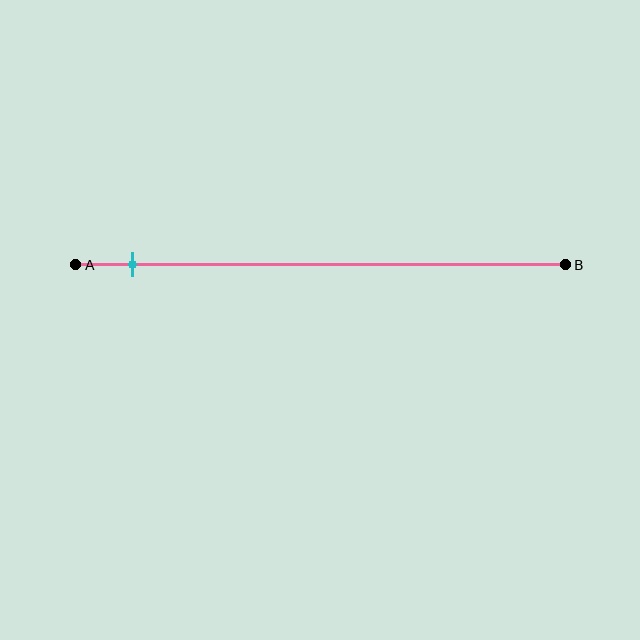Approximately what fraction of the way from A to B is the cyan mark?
The cyan mark is approximately 10% of the way from A to B.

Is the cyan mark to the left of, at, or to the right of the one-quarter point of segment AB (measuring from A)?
The cyan mark is to the left of the one-quarter point of segment AB.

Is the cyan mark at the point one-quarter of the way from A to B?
No, the mark is at about 10% from A, not at the 25% one-quarter point.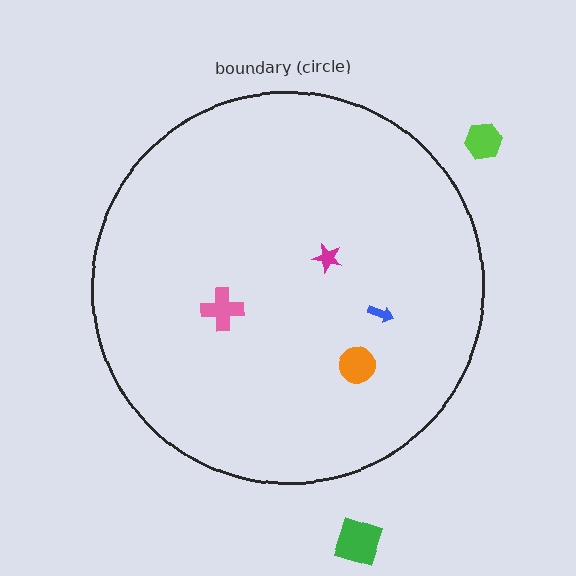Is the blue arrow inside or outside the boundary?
Inside.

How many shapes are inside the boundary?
4 inside, 2 outside.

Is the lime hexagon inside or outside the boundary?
Outside.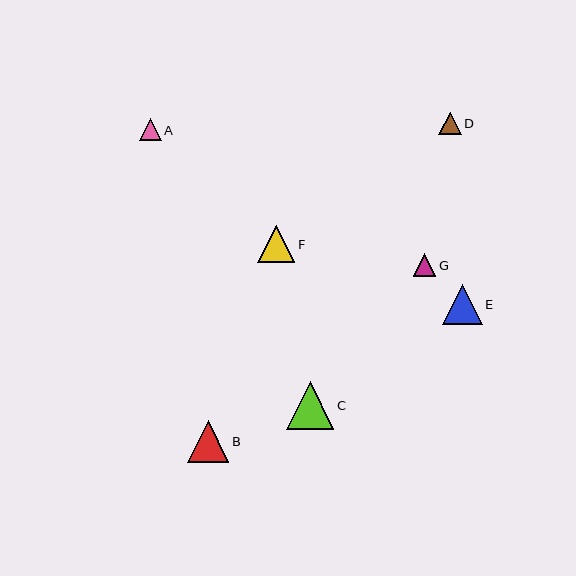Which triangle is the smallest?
Triangle A is the smallest with a size of approximately 21 pixels.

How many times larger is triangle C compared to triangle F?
Triangle C is approximately 1.3 times the size of triangle F.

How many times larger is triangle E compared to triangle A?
Triangle E is approximately 1.9 times the size of triangle A.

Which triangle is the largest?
Triangle C is the largest with a size of approximately 47 pixels.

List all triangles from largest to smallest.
From largest to smallest: C, B, E, F, D, G, A.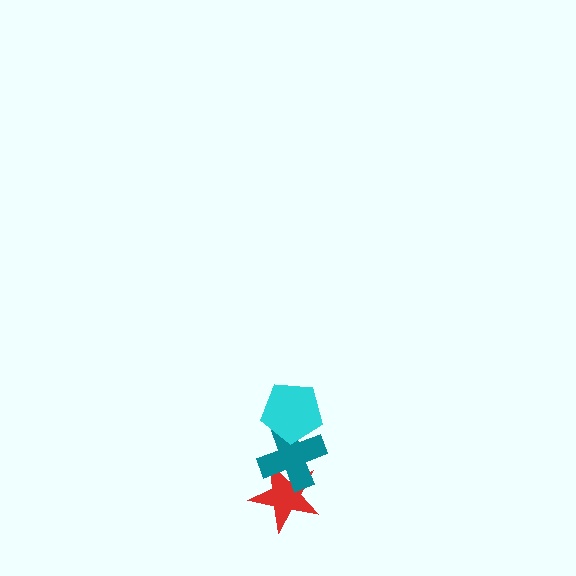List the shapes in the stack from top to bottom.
From top to bottom: the cyan pentagon, the teal cross, the red star.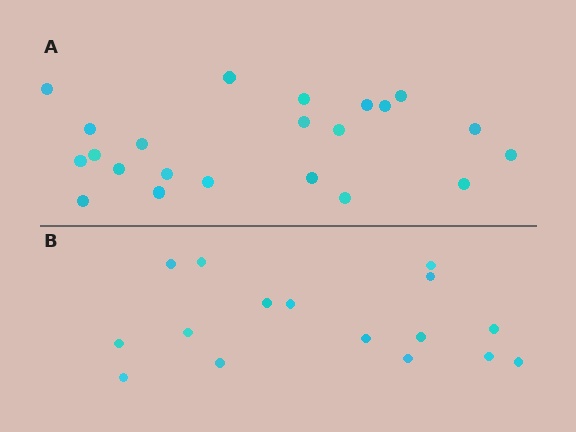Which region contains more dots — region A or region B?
Region A (the top region) has more dots.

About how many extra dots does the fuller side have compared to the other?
Region A has about 6 more dots than region B.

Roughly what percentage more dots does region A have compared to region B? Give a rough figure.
About 40% more.